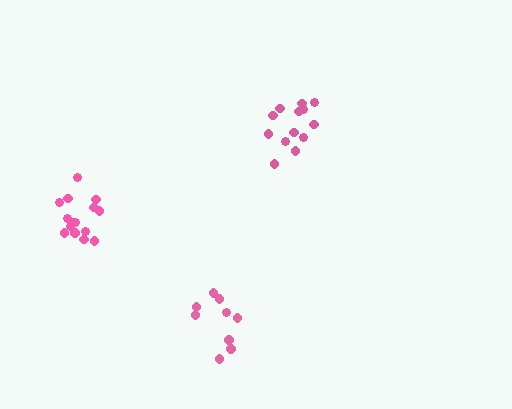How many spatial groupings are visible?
There are 3 spatial groupings.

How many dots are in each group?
Group 1: 9 dots, Group 2: 15 dots, Group 3: 13 dots (37 total).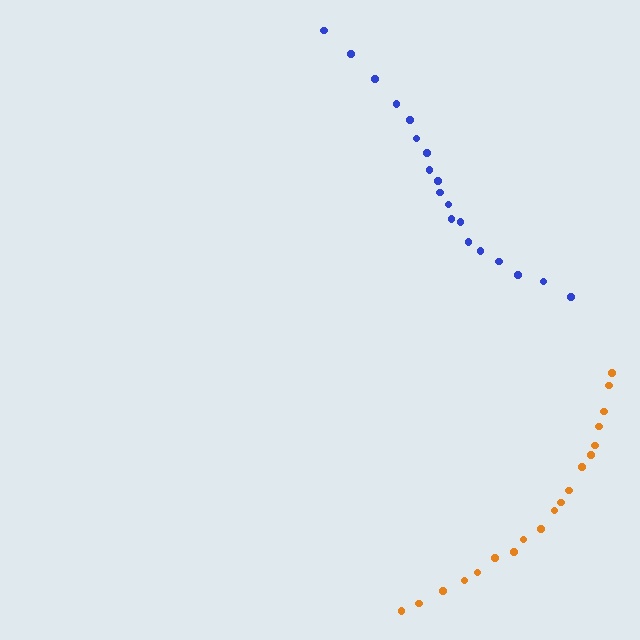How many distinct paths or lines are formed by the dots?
There are 2 distinct paths.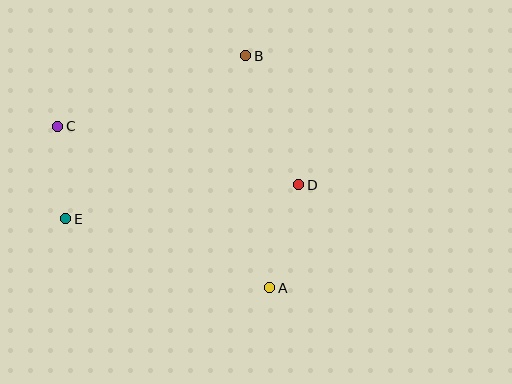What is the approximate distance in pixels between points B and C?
The distance between B and C is approximately 201 pixels.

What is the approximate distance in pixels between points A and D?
The distance between A and D is approximately 107 pixels.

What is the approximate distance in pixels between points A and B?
The distance between A and B is approximately 233 pixels.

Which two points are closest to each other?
Points C and E are closest to each other.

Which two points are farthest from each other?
Points A and C are farthest from each other.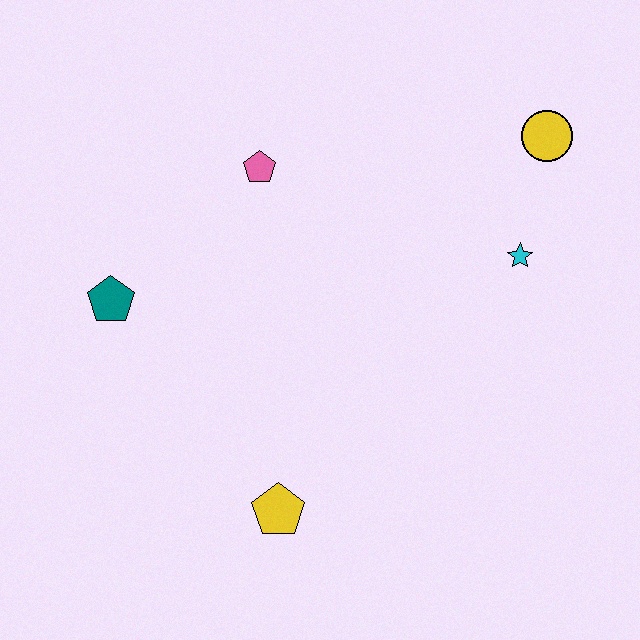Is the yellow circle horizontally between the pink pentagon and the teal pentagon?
No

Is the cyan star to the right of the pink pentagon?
Yes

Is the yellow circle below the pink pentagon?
No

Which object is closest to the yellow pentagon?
The teal pentagon is closest to the yellow pentagon.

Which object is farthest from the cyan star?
The teal pentagon is farthest from the cyan star.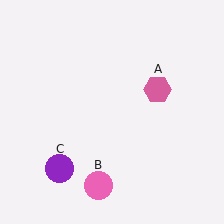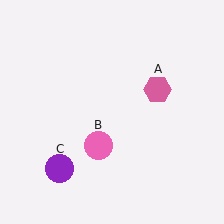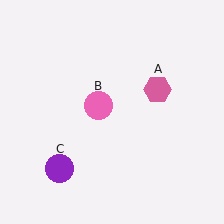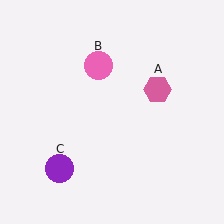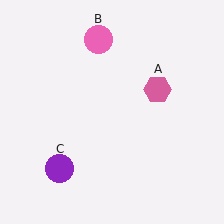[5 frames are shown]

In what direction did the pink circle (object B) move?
The pink circle (object B) moved up.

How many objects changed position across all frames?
1 object changed position: pink circle (object B).